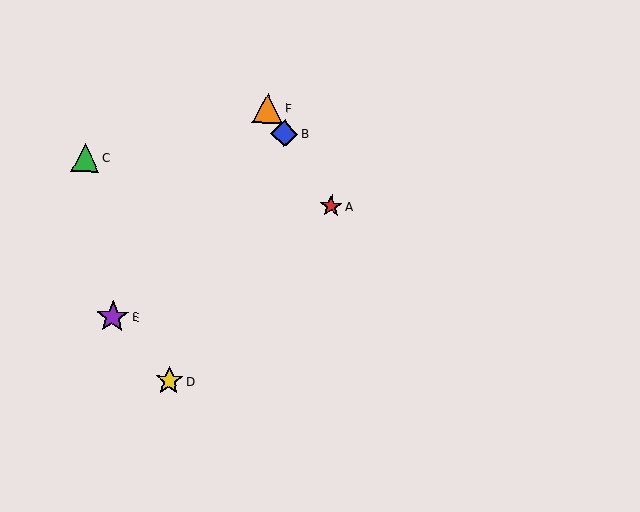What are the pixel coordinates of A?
Object A is at (331, 206).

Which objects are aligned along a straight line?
Objects A, B, F are aligned along a straight line.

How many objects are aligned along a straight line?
3 objects (A, B, F) are aligned along a straight line.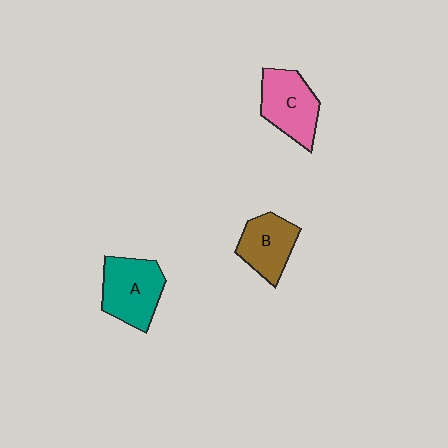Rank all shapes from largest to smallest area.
From largest to smallest: A (teal), C (pink), B (brown).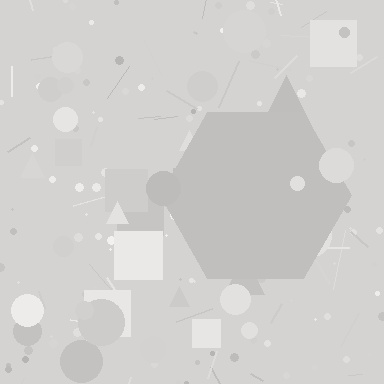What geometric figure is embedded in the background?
A hexagon is embedded in the background.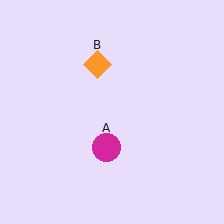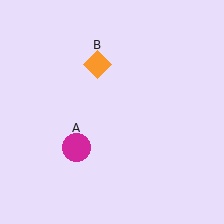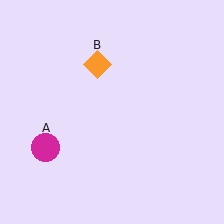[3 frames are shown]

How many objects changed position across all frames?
1 object changed position: magenta circle (object A).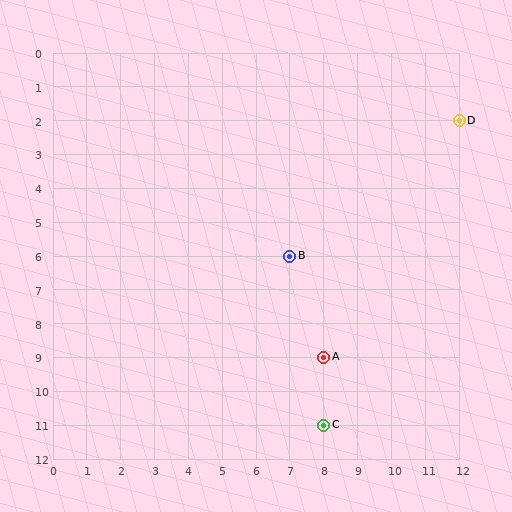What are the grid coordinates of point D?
Point D is at grid coordinates (12, 2).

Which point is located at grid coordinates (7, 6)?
Point B is at (7, 6).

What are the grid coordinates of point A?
Point A is at grid coordinates (8, 9).